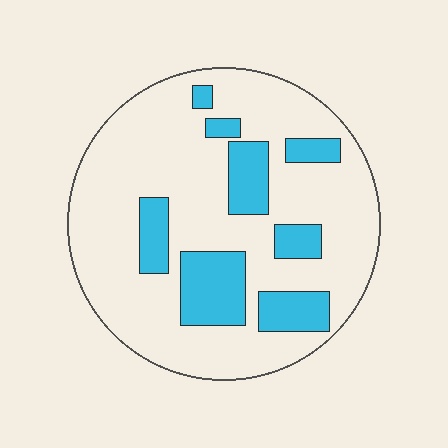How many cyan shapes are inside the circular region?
8.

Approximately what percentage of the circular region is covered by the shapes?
Approximately 25%.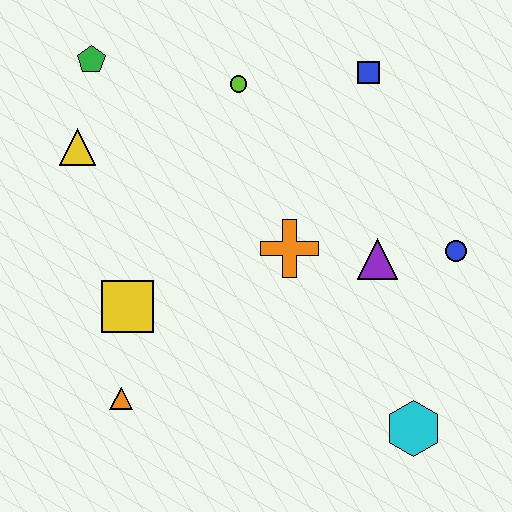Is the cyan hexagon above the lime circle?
No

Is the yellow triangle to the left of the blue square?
Yes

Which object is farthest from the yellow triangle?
The cyan hexagon is farthest from the yellow triangle.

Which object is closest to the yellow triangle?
The green pentagon is closest to the yellow triangle.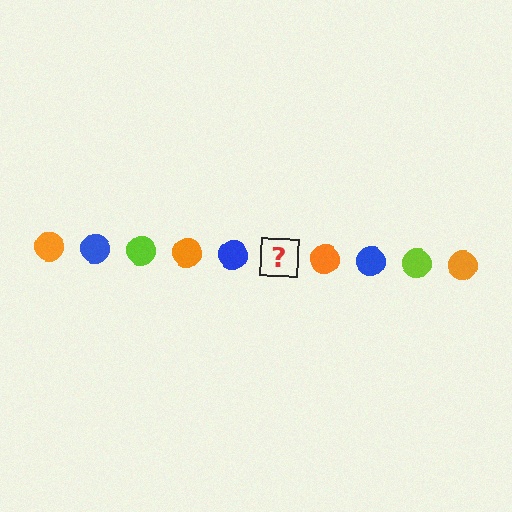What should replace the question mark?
The question mark should be replaced with a lime circle.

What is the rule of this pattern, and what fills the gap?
The rule is that the pattern cycles through orange, blue, lime circles. The gap should be filled with a lime circle.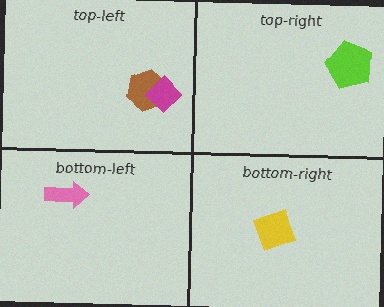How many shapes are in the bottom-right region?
1.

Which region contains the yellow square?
The bottom-right region.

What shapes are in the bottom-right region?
The yellow square.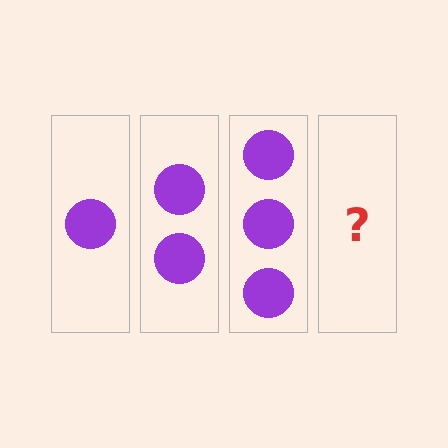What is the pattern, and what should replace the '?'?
The pattern is that each step adds one more circle. The '?' should be 4 circles.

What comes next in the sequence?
The next element should be 4 circles.